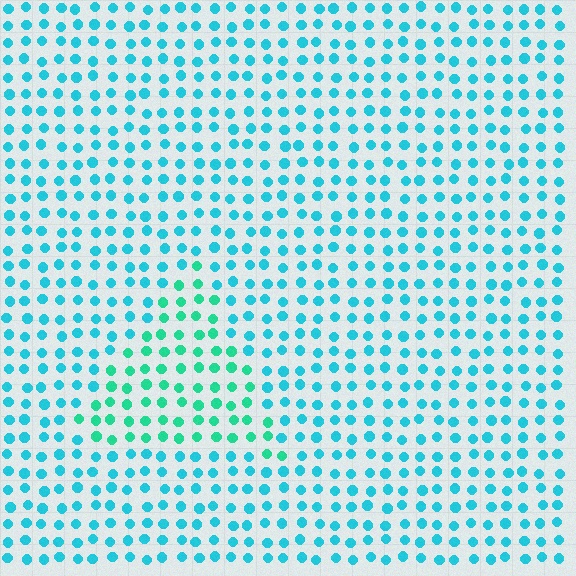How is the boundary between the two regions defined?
The boundary is defined purely by a slight shift in hue (about 29 degrees). Spacing, size, and orientation are identical on both sides.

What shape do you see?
I see a triangle.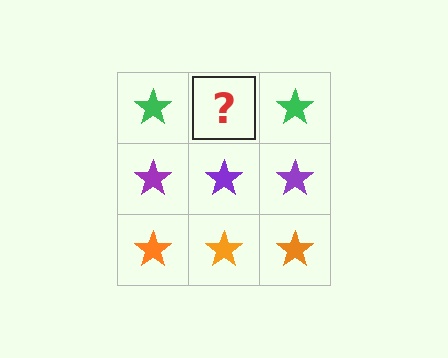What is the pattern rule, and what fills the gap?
The rule is that each row has a consistent color. The gap should be filled with a green star.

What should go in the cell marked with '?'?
The missing cell should contain a green star.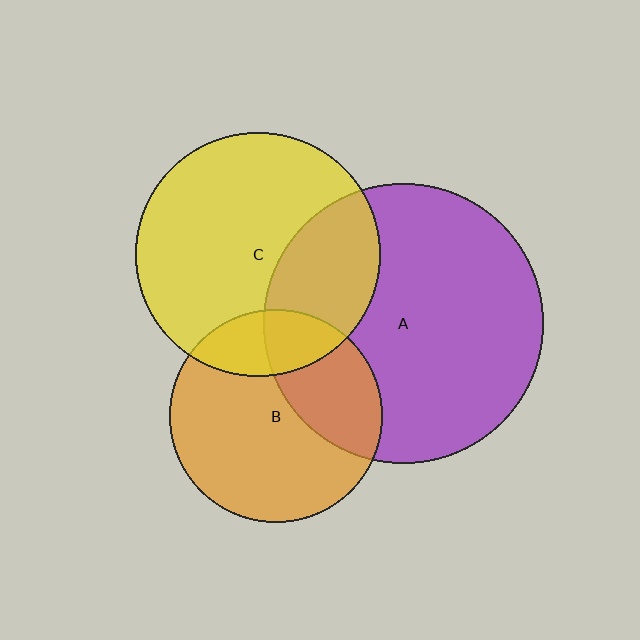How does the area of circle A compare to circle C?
Approximately 1.3 times.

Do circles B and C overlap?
Yes.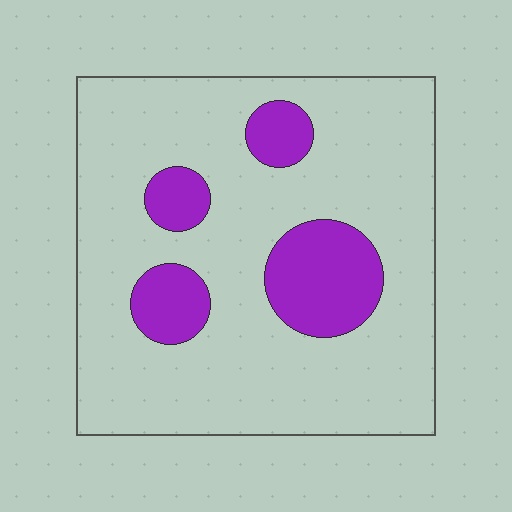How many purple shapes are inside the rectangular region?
4.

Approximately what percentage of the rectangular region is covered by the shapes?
Approximately 20%.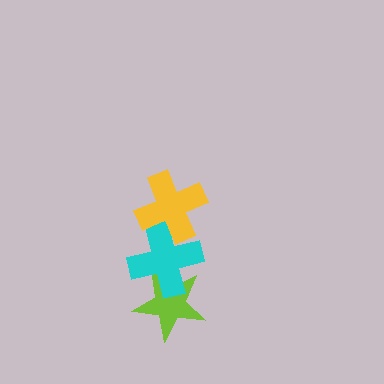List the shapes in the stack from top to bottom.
From top to bottom: the yellow cross, the cyan cross, the lime star.